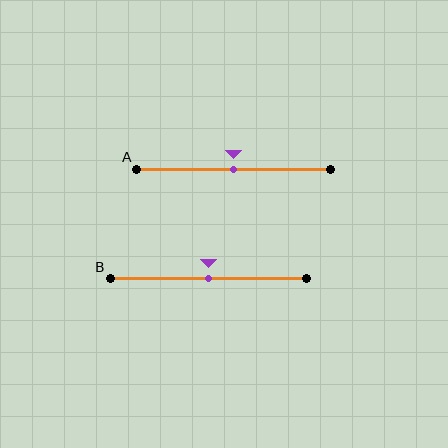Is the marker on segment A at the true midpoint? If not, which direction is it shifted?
Yes, the marker on segment A is at the true midpoint.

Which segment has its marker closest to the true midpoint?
Segment A has its marker closest to the true midpoint.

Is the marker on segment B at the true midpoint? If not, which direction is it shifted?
Yes, the marker on segment B is at the true midpoint.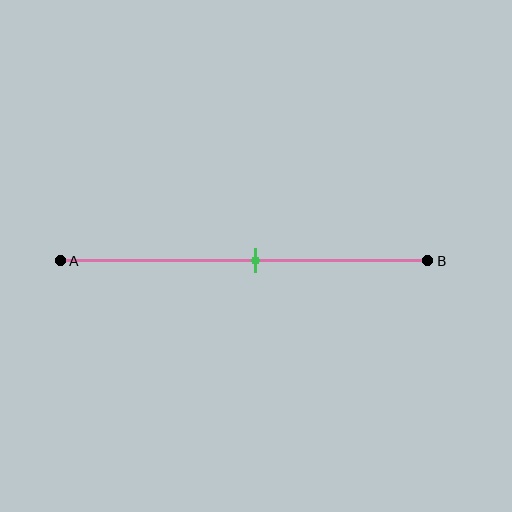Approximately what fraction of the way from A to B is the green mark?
The green mark is approximately 55% of the way from A to B.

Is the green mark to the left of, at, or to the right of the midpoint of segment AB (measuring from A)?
The green mark is to the right of the midpoint of segment AB.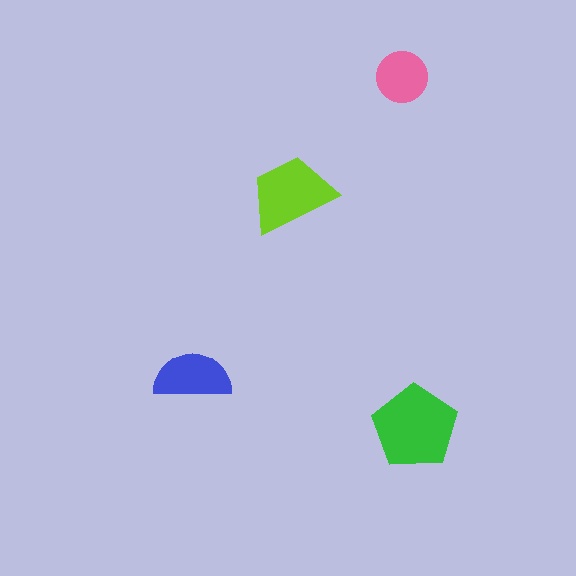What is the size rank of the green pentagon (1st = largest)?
1st.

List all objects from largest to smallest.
The green pentagon, the lime trapezoid, the blue semicircle, the pink circle.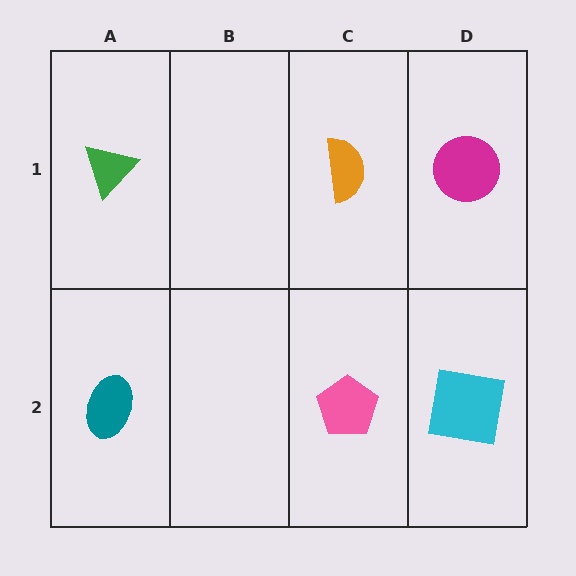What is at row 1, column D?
A magenta circle.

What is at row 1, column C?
An orange semicircle.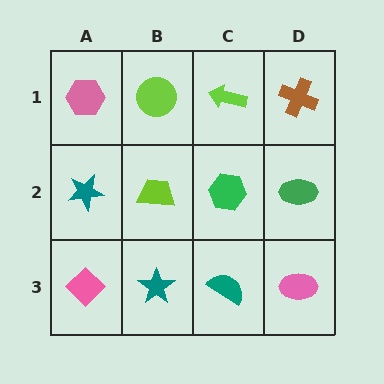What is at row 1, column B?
A lime circle.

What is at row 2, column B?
A lime trapezoid.